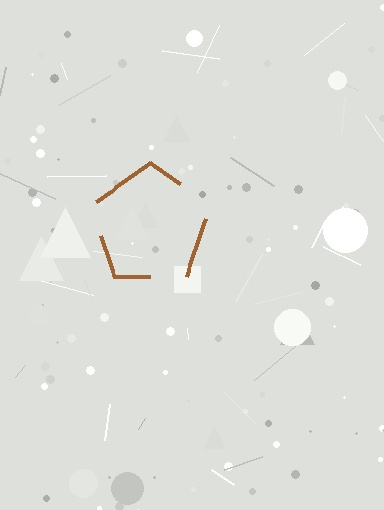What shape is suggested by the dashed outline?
The dashed outline suggests a pentagon.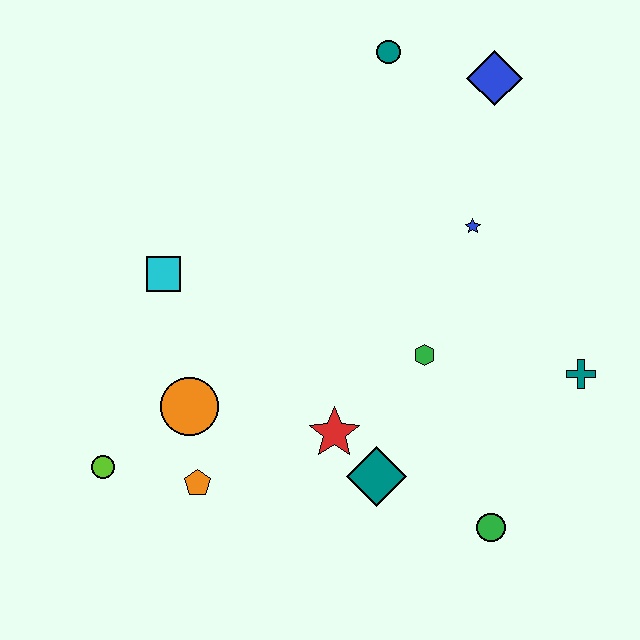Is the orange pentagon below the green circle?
No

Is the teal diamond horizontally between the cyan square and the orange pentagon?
No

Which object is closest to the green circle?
The teal diamond is closest to the green circle.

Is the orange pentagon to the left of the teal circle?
Yes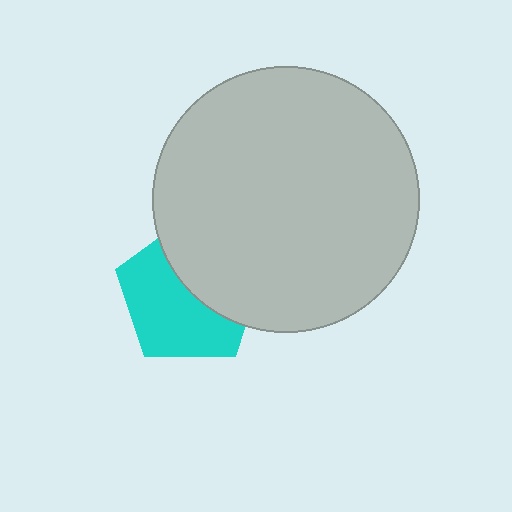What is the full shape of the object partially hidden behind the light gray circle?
The partially hidden object is a cyan pentagon.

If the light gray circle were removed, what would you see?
You would see the complete cyan pentagon.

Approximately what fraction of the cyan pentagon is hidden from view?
Roughly 43% of the cyan pentagon is hidden behind the light gray circle.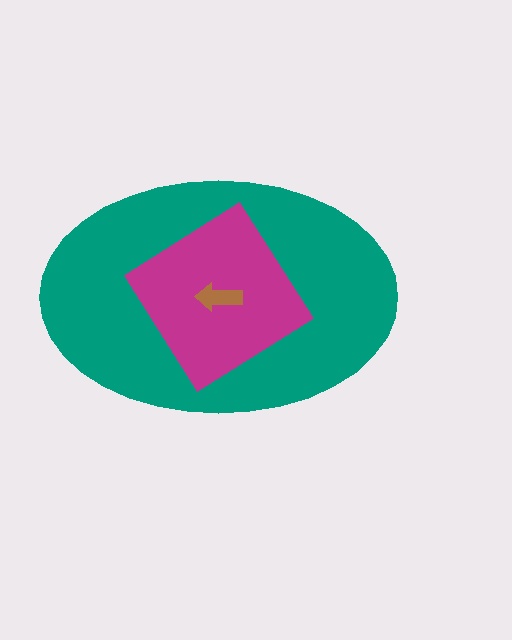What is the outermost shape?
The teal ellipse.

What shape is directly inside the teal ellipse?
The magenta diamond.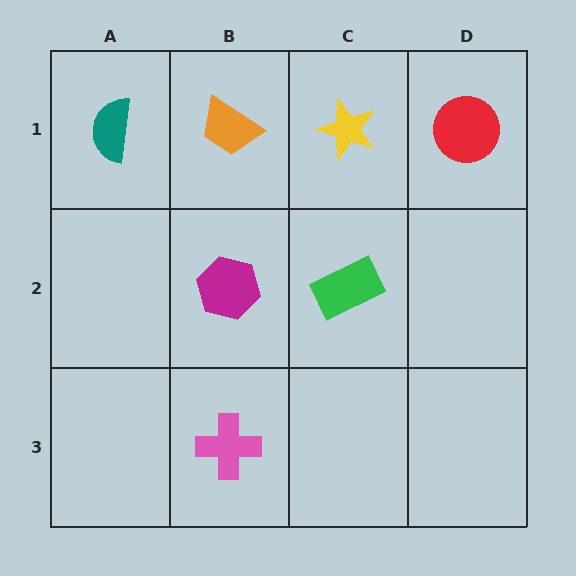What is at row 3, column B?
A pink cross.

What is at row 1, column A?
A teal semicircle.